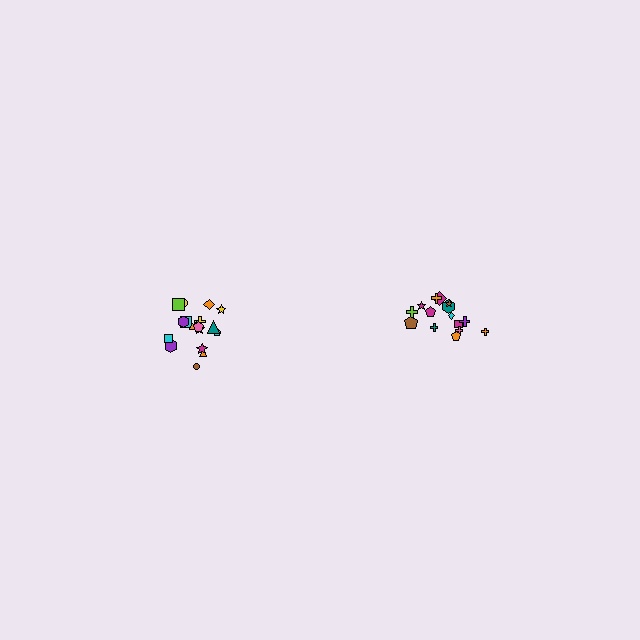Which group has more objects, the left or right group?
The left group.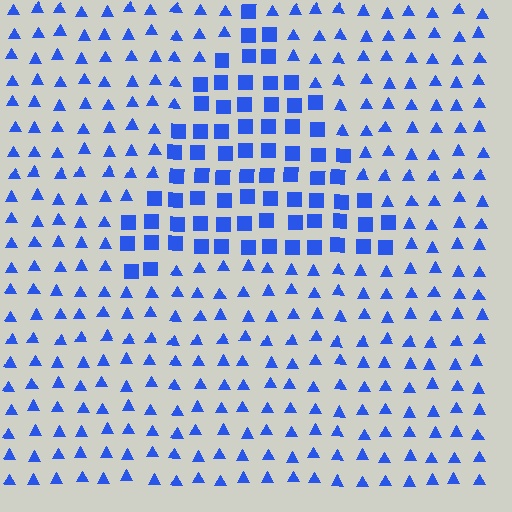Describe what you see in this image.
The image is filled with small blue elements arranged in a uniform grid. A triangle-shaped region contains squares, while the surrounding area contains triangles. The boundary is defined purely by the change in element shape.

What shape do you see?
I see a triangle.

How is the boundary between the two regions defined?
The boundary is defined by a change in element shape: squares inside vs. triangles outside. All elements share the same color and spacing.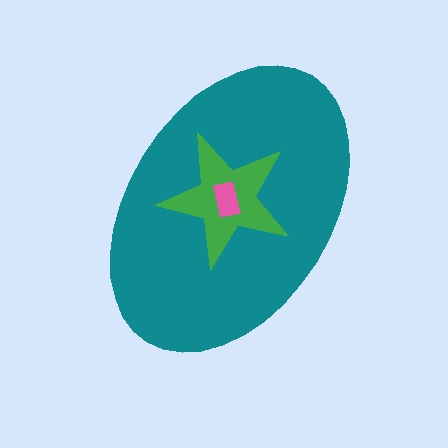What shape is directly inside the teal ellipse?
The green star.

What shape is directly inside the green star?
The pink rectangle.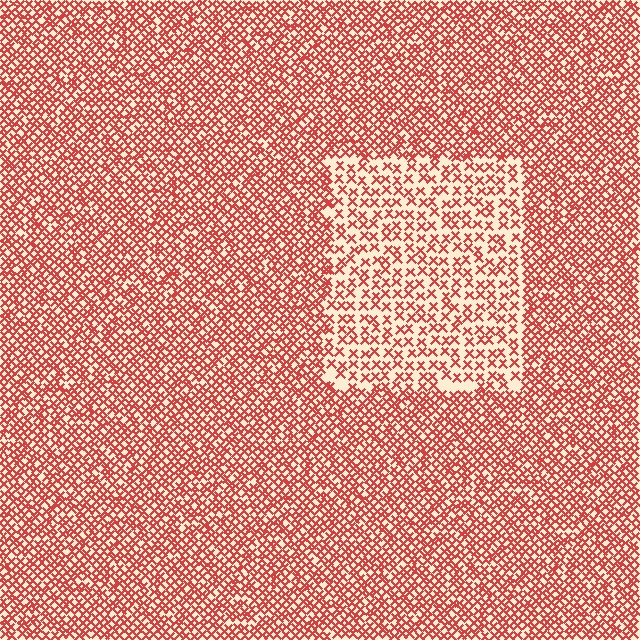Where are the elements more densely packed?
The elements are more densely packed outside the rectangle boundary.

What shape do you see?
I see a rectangle.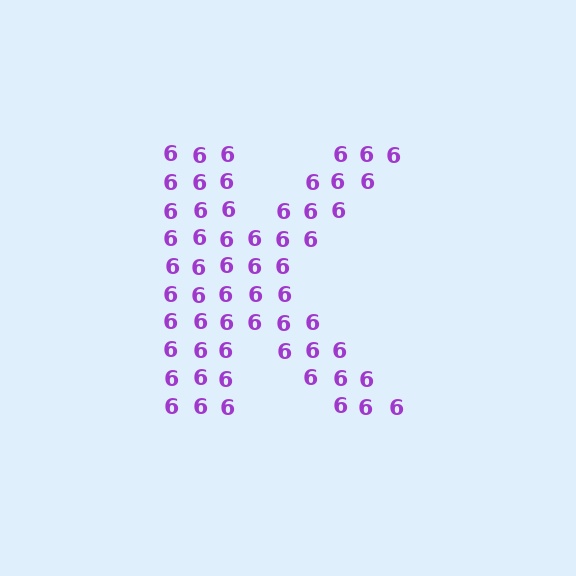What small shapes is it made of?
It is made of small digit 6's.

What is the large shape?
The large shape is the letter K.